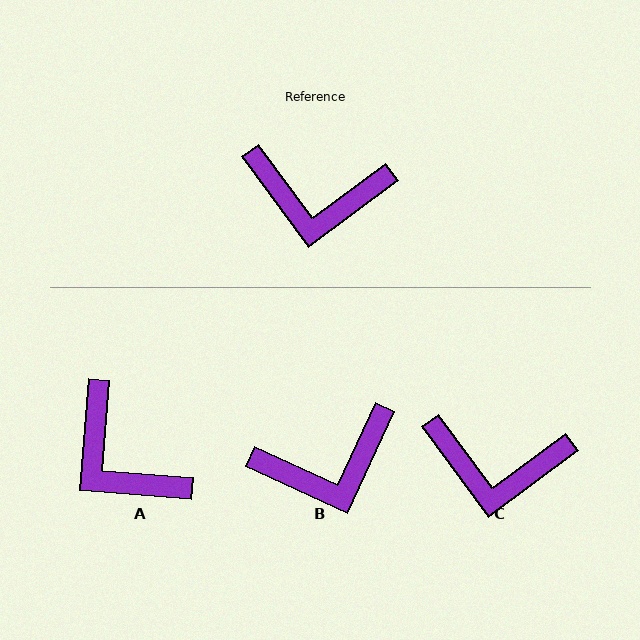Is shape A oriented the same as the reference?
No, it is off by about 41 degrees.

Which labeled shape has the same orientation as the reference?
C.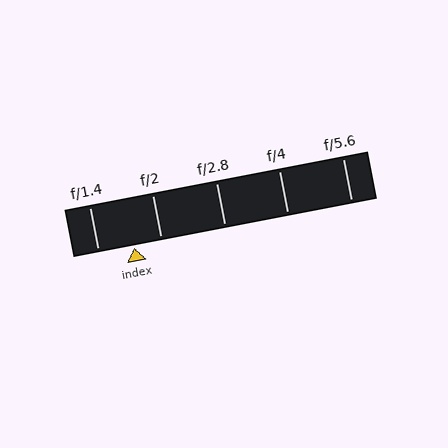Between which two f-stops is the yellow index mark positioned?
The index mark is between f/1.4 and f/2.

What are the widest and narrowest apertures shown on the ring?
The widest aperture shown is f/1.4 and the narrowest is f/5.6.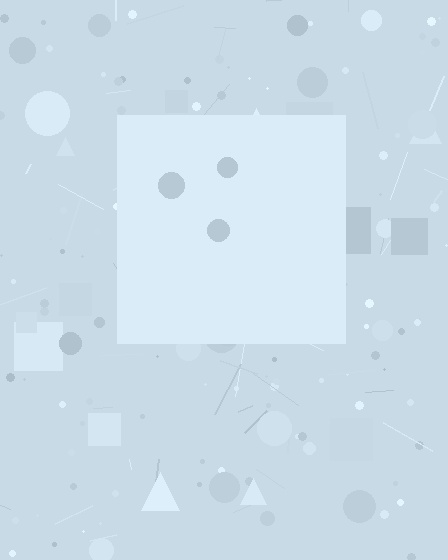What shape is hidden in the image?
A square is hidden in the image.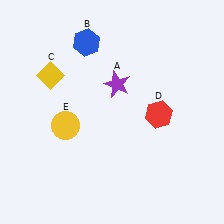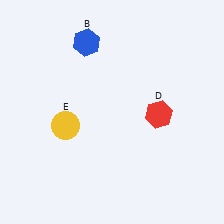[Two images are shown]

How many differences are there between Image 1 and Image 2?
There are 2 differences between the two images.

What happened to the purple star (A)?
The purple star (A) was removed in Image 2. It was in the top-right area of Image 1.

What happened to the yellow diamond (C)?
The yellow diamond (C) was removed in Image 2. It was in the top-left area of Image 1.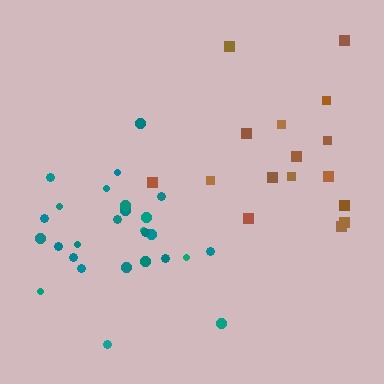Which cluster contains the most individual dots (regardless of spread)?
Teal (27).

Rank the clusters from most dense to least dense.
teal, brown.